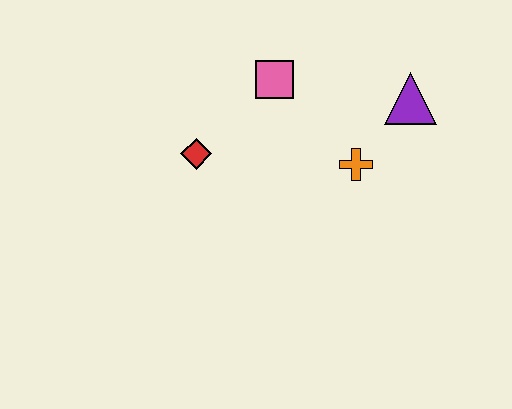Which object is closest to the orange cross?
The purple triangle is closest to the orange cross.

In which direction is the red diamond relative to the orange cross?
The red diamond is to the left of the orange cross.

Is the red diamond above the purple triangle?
No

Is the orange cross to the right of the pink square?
Yes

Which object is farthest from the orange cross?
The red diamond is farthest from the orange cross.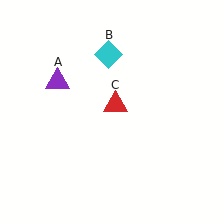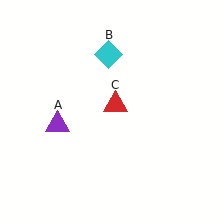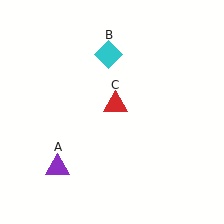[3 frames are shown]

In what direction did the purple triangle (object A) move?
The purple triangle (object A) moved down.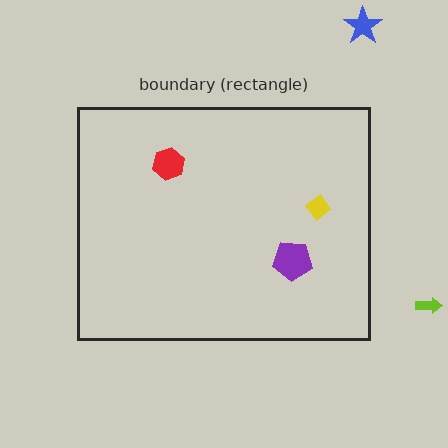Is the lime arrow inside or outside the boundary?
Outside.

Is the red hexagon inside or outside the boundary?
Inside.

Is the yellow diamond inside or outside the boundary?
Inside.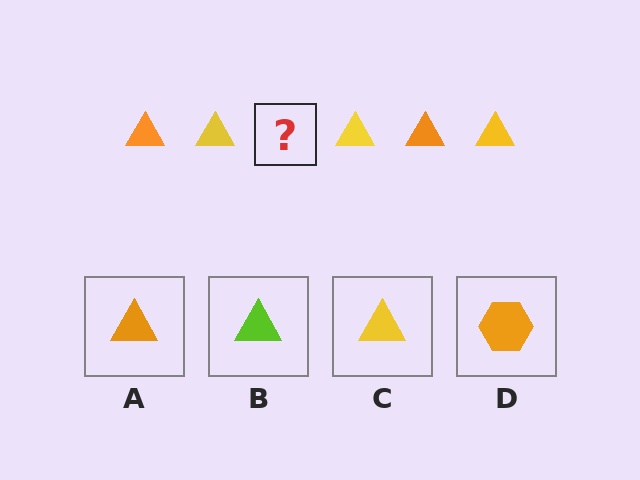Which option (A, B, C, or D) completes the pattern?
A.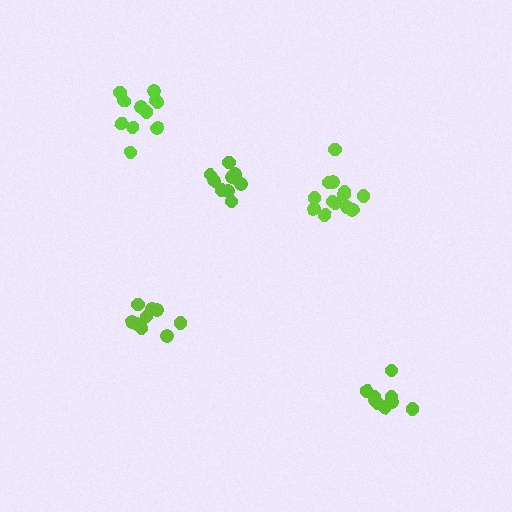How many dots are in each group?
Group 1: 13 dots, Group 2: 10 dots, Group 3: 10 dots, Group 4: 9 dots, Group 5: 11 dots (53 total).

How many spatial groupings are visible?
There are 5 spatial groupings.